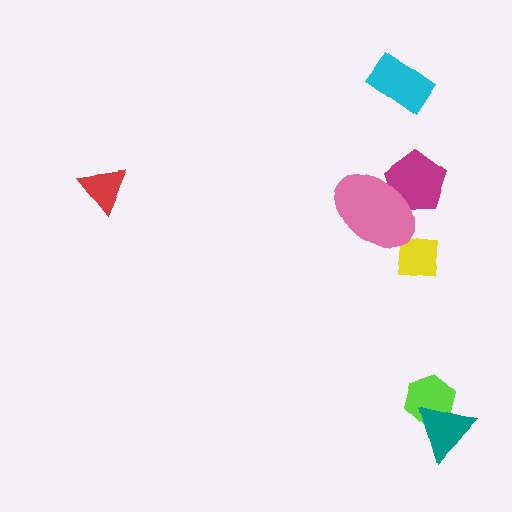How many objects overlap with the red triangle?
0 objects overlap with the red triangle.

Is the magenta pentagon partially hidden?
Yes, it is partially covered by another shape.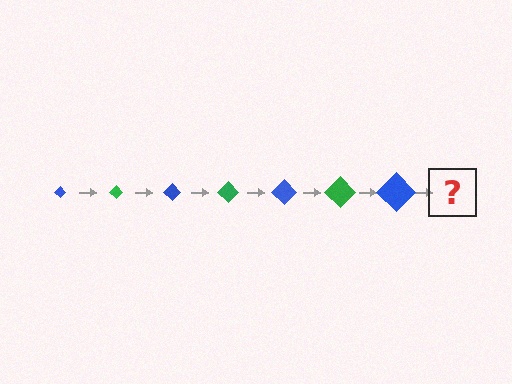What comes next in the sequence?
The next element should be a green diamond, larger than the previous one.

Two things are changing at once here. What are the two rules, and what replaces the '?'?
The two rules are that the diamond grows larger each step and the color cycles through blue and green. The '?' should be a green diamond, larger than the previous one.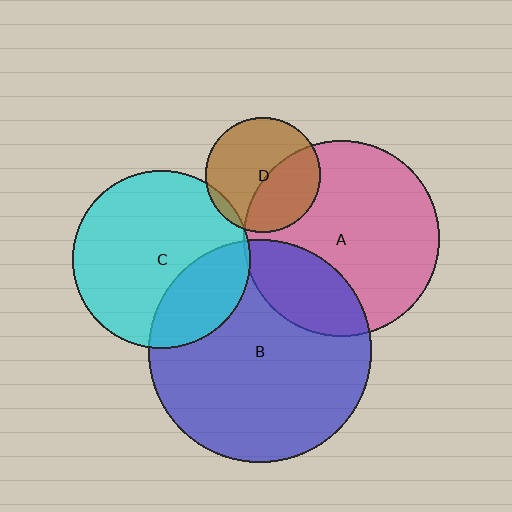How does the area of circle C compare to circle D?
Approximately 2.4 times.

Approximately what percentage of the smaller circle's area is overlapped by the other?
Approximately 25%.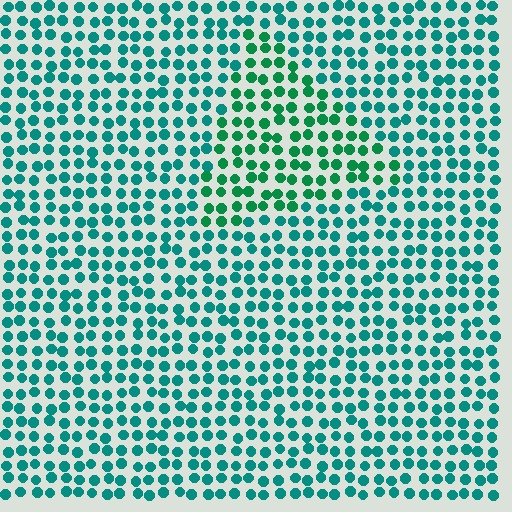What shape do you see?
I see a triangle.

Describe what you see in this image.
The image is filled with small teal elements in a uniform arrangement. A triangle-shaped region is visible where the elements are tinted to a slightly different hue, forming a subtle color boundary.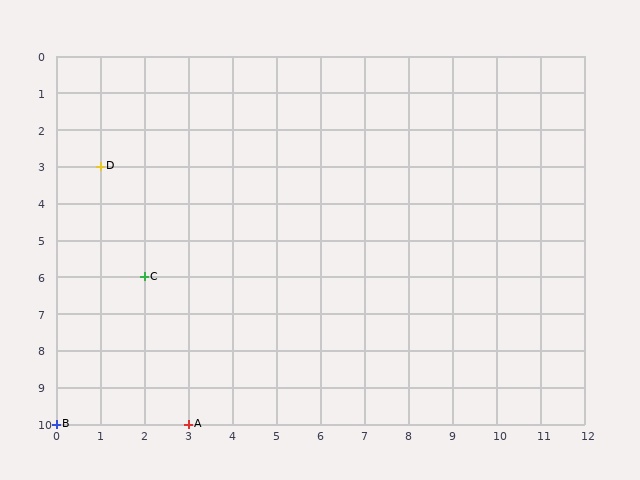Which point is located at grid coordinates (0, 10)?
Point B is at (0, 10).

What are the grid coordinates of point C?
Point C is at grid coordinates (2, 6).